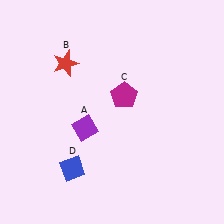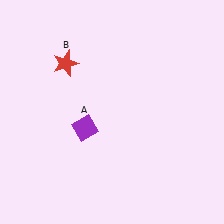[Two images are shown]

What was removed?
The magenta pentagon (C), the blue diamond (D) were removed in Image 2.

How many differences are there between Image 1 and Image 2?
There are 2 differences between the two images.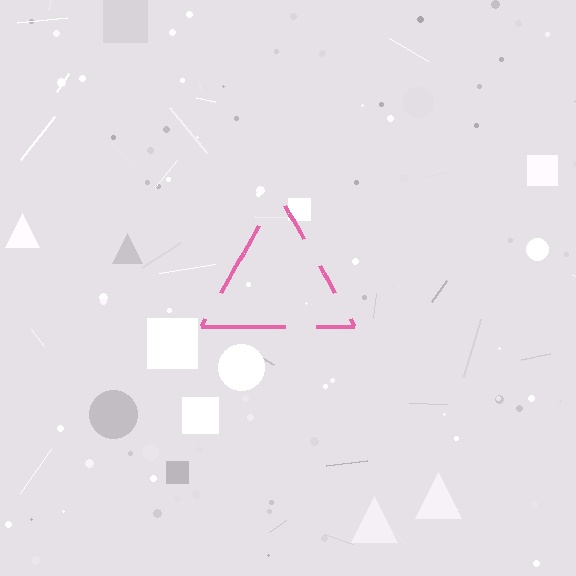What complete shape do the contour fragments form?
The contour fragments form a triangle.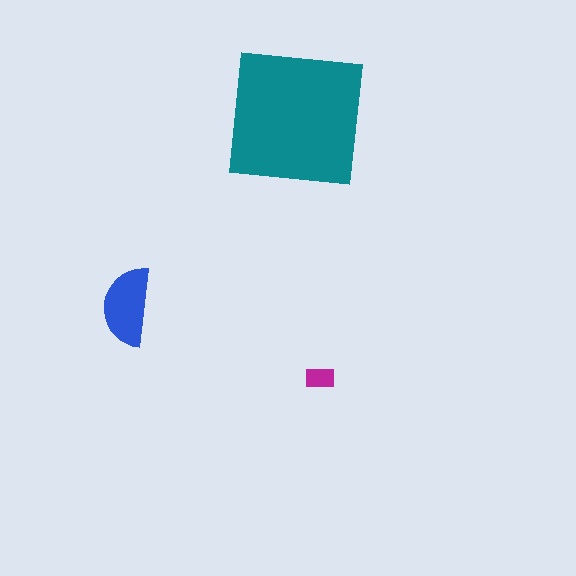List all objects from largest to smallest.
The teal square, the blue semicircle, the magenta rectangle.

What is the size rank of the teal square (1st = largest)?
1st.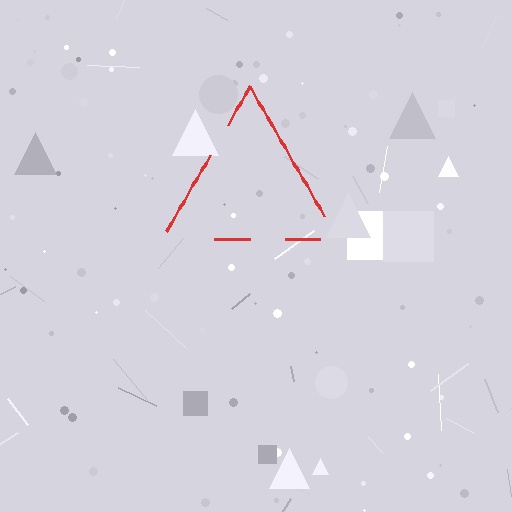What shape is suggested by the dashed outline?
The dashed outline suggests a triangle.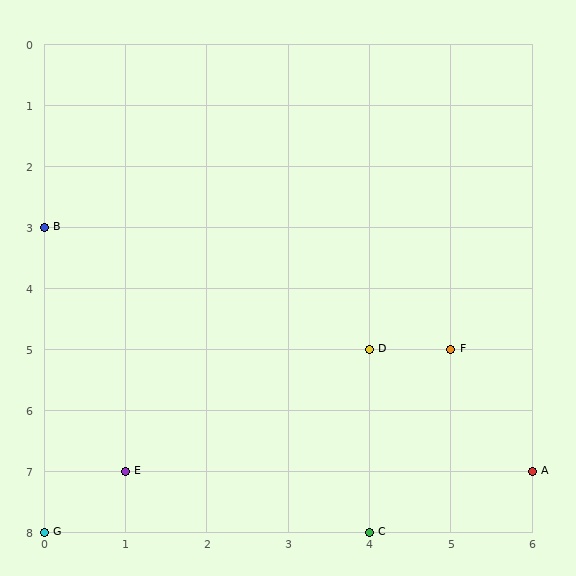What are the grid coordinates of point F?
Point F is at grid coordinates (5, 5).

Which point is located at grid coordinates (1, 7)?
Point E is at (1, 7).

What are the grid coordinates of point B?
Point B is at grid coordinates (0, 3).